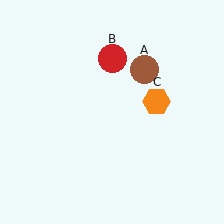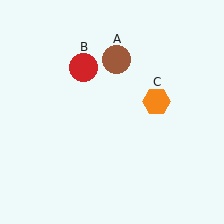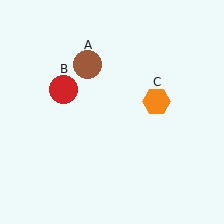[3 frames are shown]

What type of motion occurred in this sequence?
The brown circle (object A), red circle (object B) rotated counterclockwise around the center of the scene.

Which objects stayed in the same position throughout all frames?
Orange hexagon (object C) remained stationary.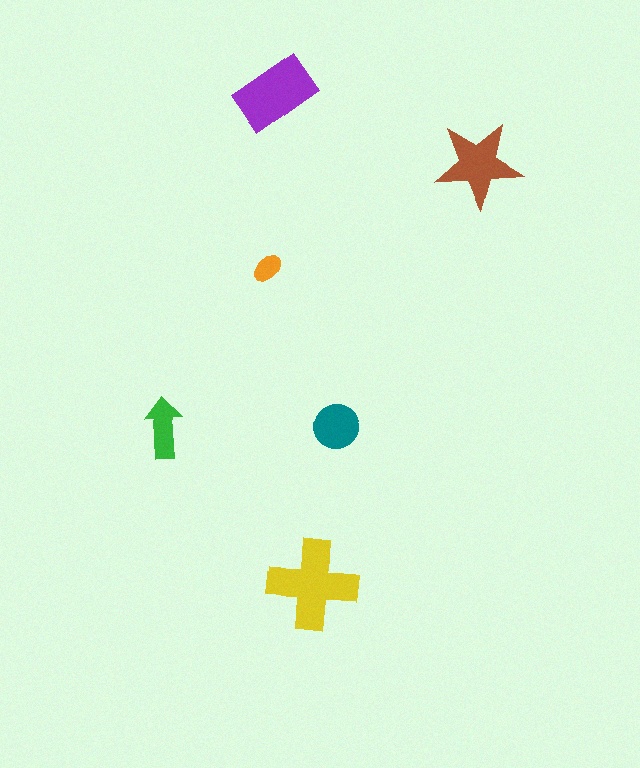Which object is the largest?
The yellow cross.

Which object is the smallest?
The orange ellipse.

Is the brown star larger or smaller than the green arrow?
Larger.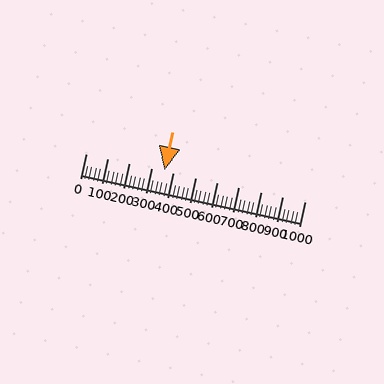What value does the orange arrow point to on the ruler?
The orange arrow points to approximately 360.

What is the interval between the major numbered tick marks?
The major tick marks are spaced 100 units apart.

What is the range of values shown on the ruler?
The ruler shows values from 0 to 1000.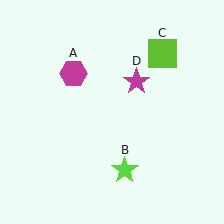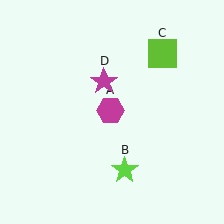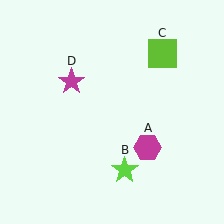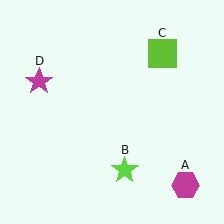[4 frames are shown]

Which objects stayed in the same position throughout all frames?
Lime star (object B) and lime square (object C) remained stationary.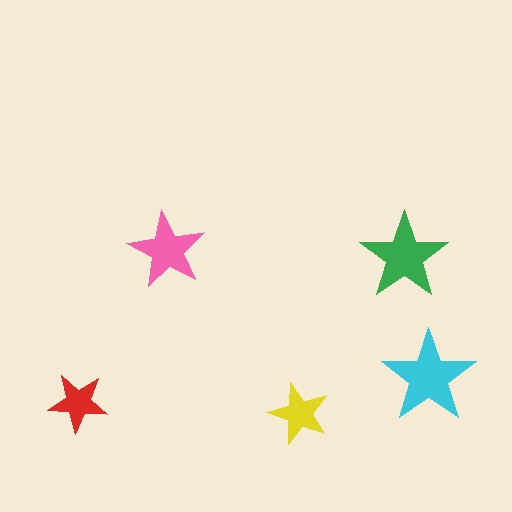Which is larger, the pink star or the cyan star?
The cyan one.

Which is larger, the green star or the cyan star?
The cyan one.